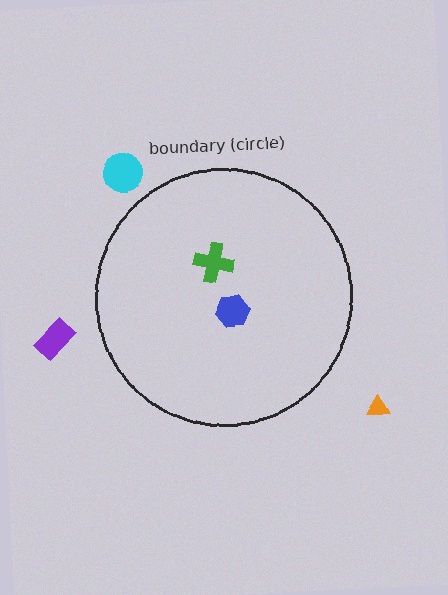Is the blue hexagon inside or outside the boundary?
Inside.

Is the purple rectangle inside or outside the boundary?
Outside.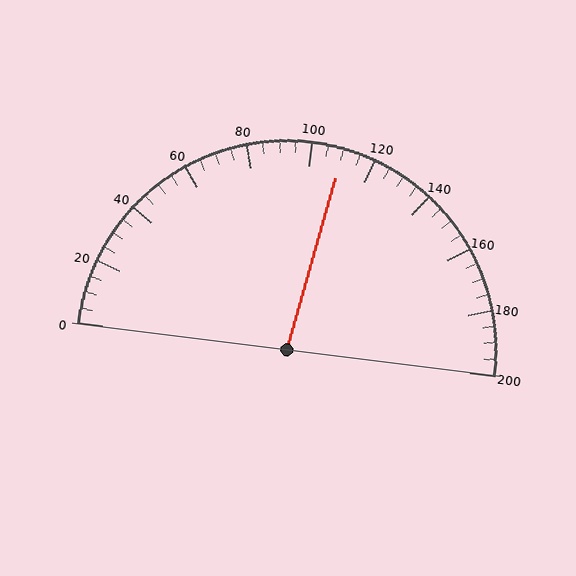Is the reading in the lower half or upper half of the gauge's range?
The reading is in the upper half of the range (0 to 200).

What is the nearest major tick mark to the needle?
The nearest major tick mark is 120.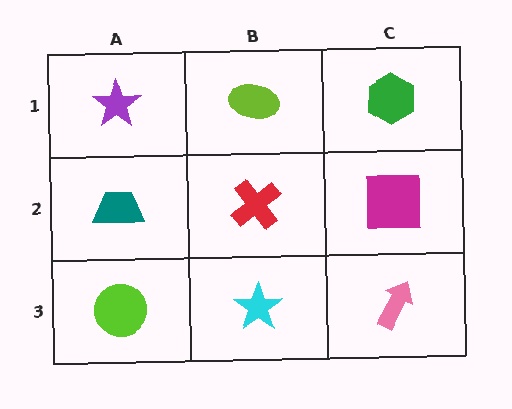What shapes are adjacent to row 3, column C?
A magenta square (row 2, column C), a cyan star (row 3, column B).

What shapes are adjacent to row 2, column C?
A green hexagon (row 1, column C), a pink arrow (row 3, column C), a red cross (row 2, column B).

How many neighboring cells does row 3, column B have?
3.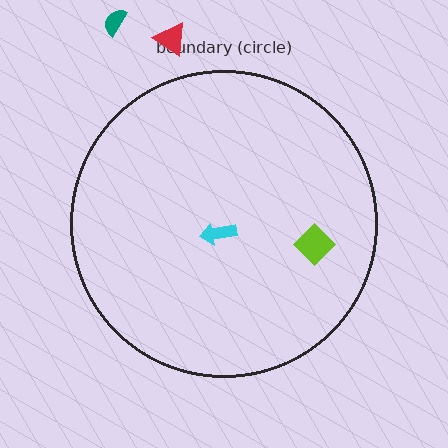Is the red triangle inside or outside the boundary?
Outside.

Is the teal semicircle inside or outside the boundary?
Outside.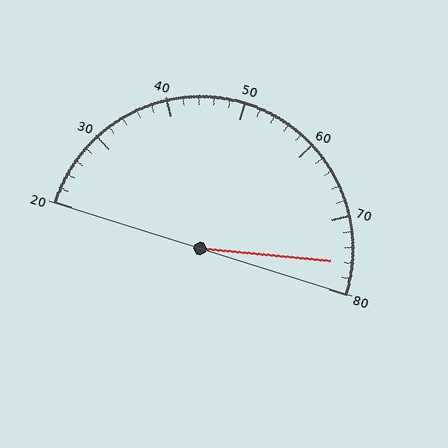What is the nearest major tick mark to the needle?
The nearest major tick mark is 80.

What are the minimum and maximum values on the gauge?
The gauge ranges from 20 to 80.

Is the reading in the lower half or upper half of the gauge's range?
The reading is in the upper half of the range (20 to 80).